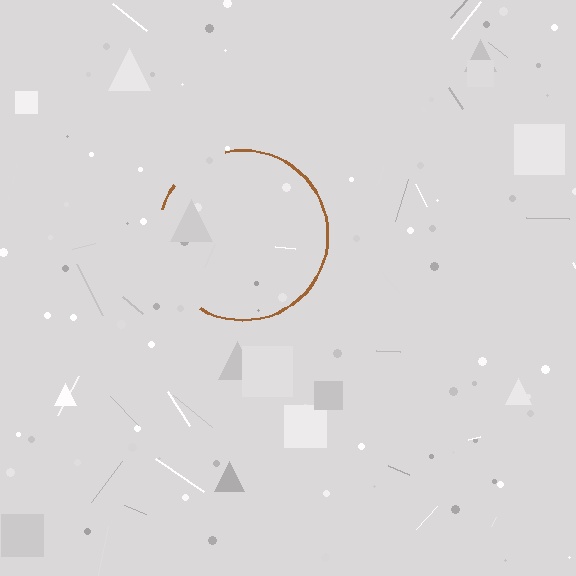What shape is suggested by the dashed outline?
The dashed outline suggests a circle.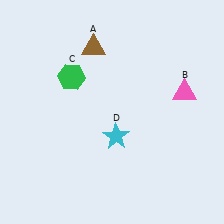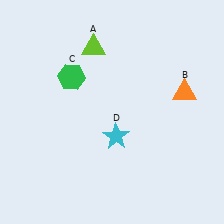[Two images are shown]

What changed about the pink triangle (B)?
In Image 1, B is pink. In Image 2, it changed to orange.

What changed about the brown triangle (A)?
In Image 1, A is brown. In Image 2, it changed to lime.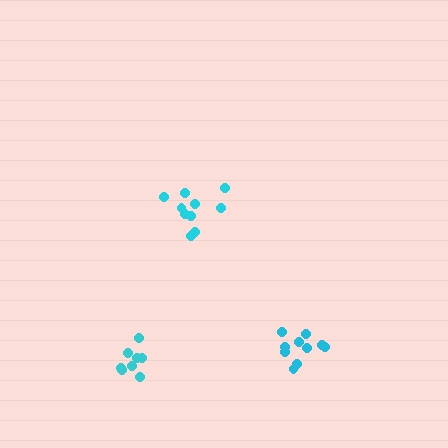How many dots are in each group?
Group 1: 10 dots, Group 2: 10 dots, Group 3: 8 dots (28 total).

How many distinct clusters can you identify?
There are 3 distinct clusters.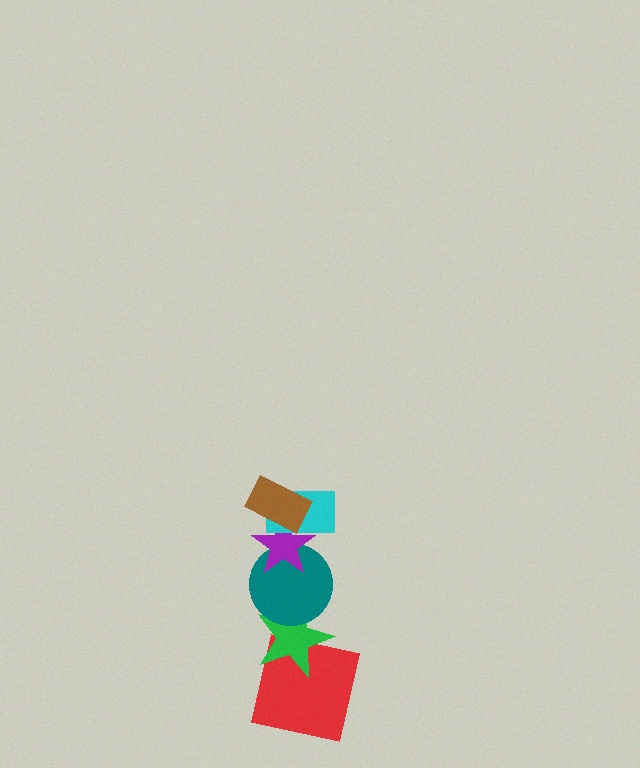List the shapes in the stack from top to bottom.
From top to bottom: the brown rectangle, the cyan rectangle, the purple star, the teal circle, the green star, the red square.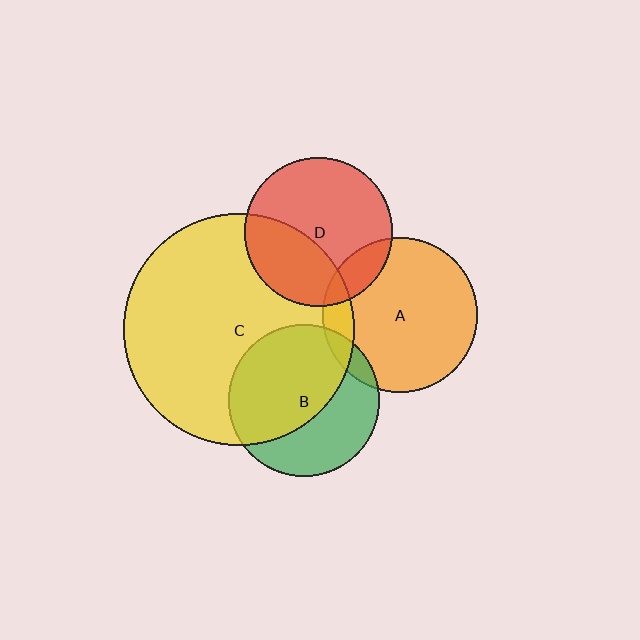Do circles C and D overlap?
Yes.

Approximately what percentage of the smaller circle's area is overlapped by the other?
Approximately 35%.